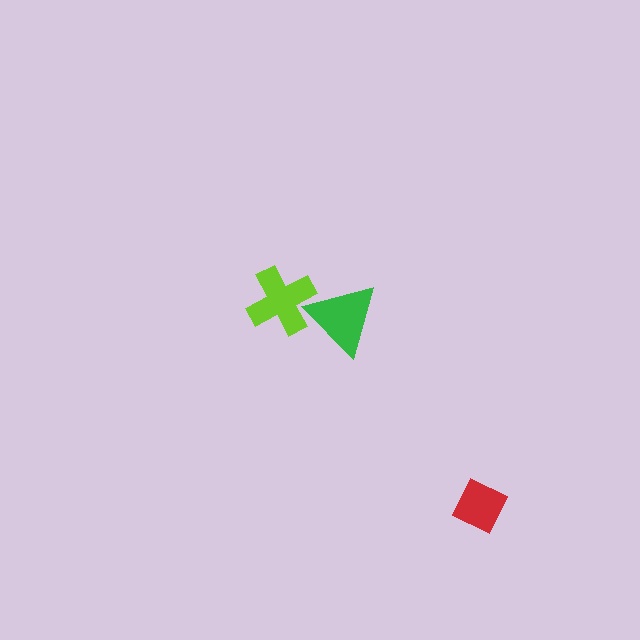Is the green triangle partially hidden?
No, no other shape covers it.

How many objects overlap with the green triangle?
1 object overlaps with the green triangle.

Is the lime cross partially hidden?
Yes, it is partially covered by another shape.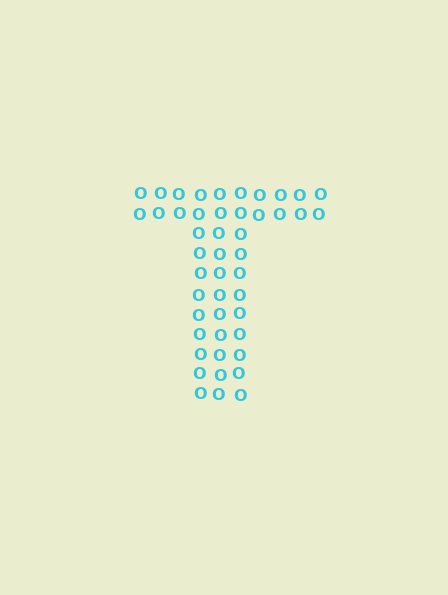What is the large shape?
The large shape is the letter T.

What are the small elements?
The small elements are letter O's.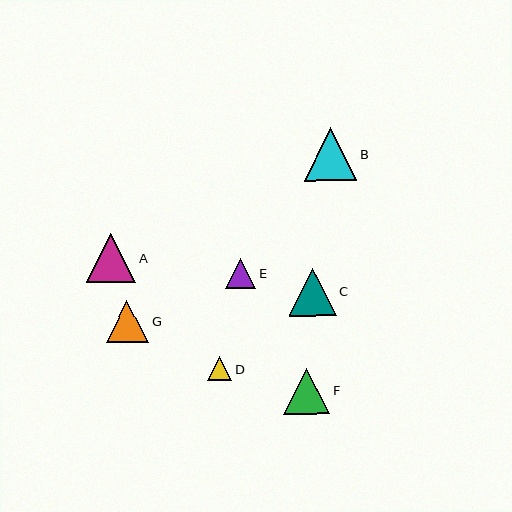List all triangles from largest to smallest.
From largest to smallest: B, A, C, F, G, E, D.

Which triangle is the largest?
Triangle B is the largest with a size of approximately 53 pixels.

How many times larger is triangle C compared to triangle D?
Triangle C is approximately 2.0 times the size of triangle D.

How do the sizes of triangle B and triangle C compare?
Triangle B and triangle C are approximately the same size.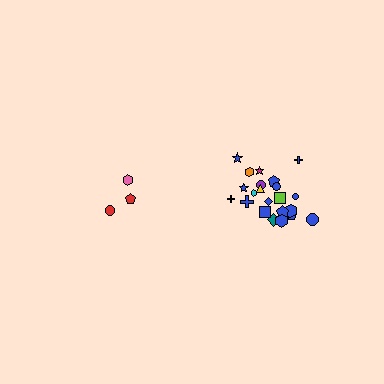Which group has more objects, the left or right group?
The right group.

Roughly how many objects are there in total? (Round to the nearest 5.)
Roughly 25 objects in total.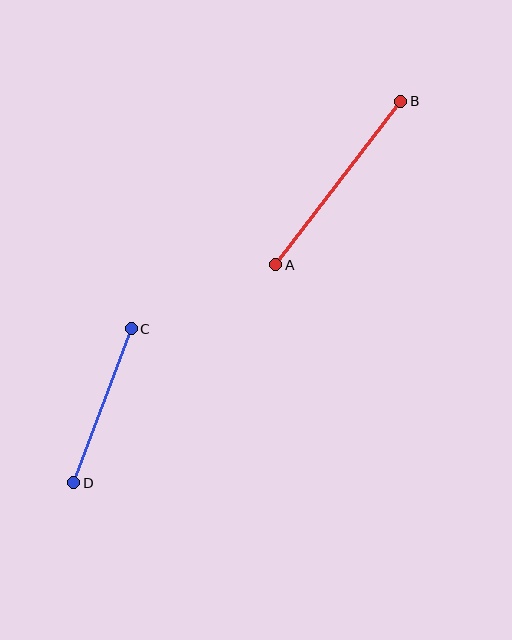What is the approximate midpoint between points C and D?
The midpoint is at approximately (102, 406) pixels.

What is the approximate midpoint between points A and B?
The midpoint is at approximately (338, 183) pixels.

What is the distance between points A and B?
The distance is approximately 206 pixels.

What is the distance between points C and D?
The distance is approximately 165 pixels.